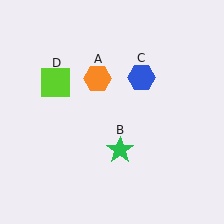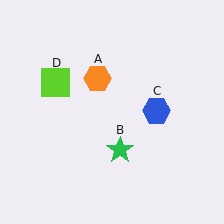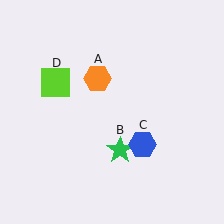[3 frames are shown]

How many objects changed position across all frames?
1 object changed position: blue hexagon (object C).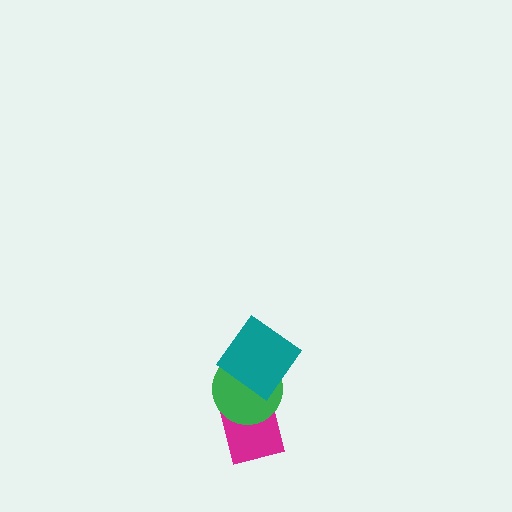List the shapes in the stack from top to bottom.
From top to bottom: the teal diamond, the green circle, the magenta square.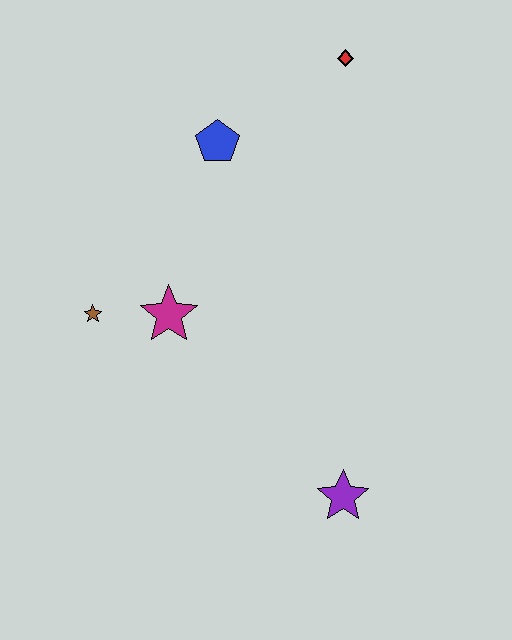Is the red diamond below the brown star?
No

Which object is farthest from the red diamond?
The purple star is farthest from the red diamond.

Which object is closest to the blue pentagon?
The red diamond is closest to the blue pentagon.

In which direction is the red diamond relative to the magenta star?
The red diamond is above the magenta star.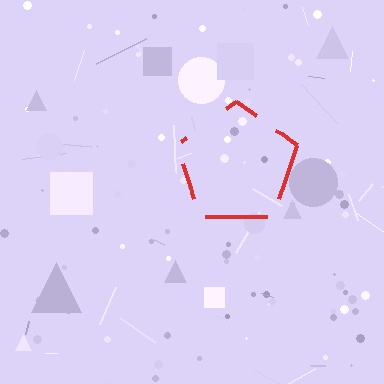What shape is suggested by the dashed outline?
The dashed outline suggests a pentagon.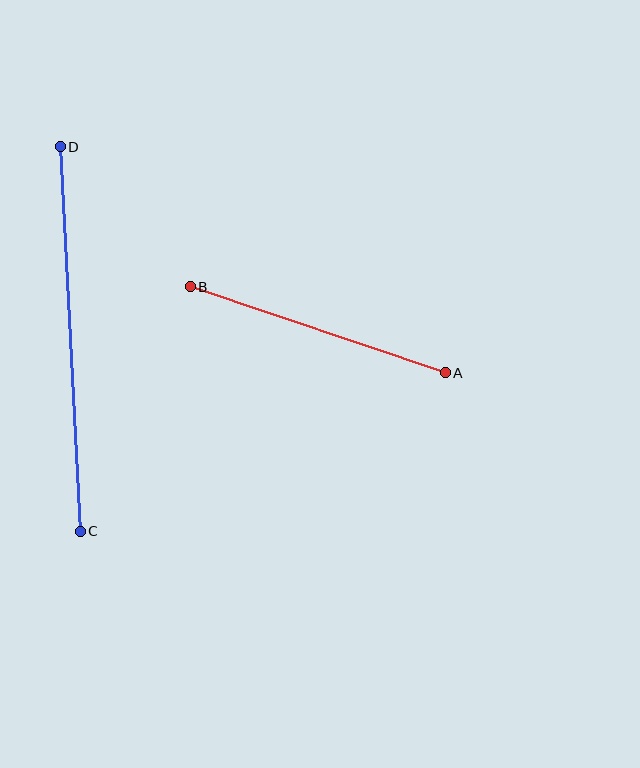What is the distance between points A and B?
The distance is approximately 269 pixels.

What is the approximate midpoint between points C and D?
The midpoint is at approximately (70, 339) pixels.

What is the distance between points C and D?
The distance is approximately 385 pixels.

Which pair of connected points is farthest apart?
Points C and D are farthest apart.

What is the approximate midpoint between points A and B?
The midpoint is at approximately (318, 330) pixels.